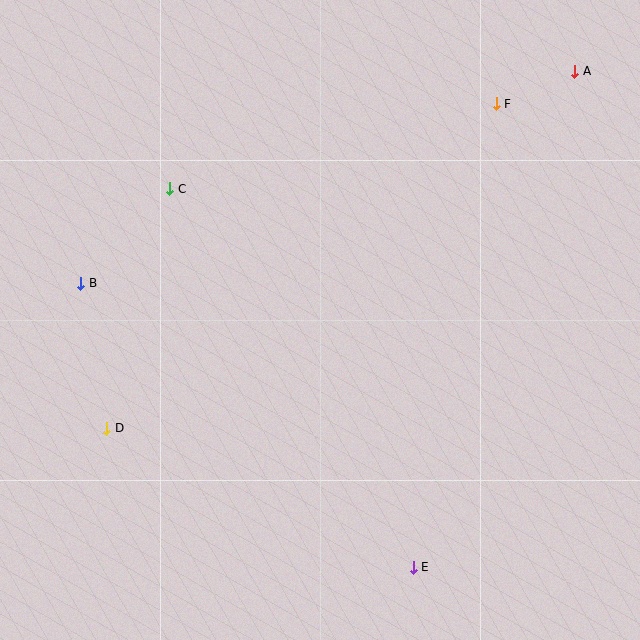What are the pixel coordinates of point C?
Point C is at (170, 189).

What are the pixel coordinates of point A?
Point A is at (575, 71).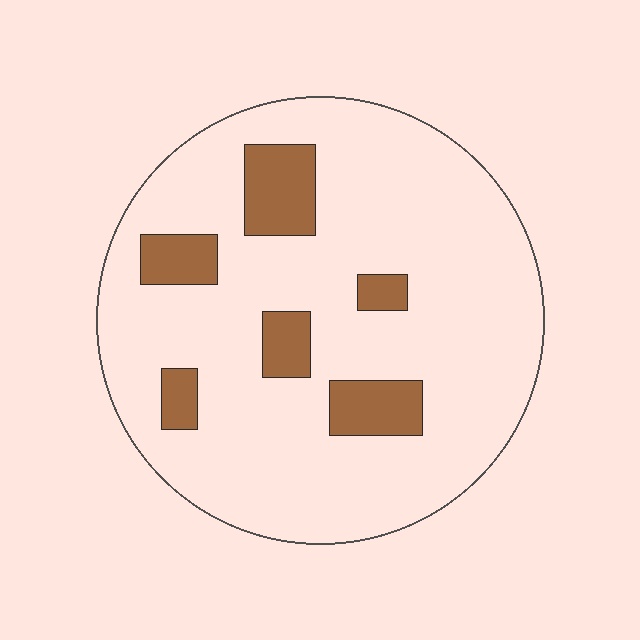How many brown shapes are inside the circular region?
6.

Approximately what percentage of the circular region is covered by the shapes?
Approximately 15%.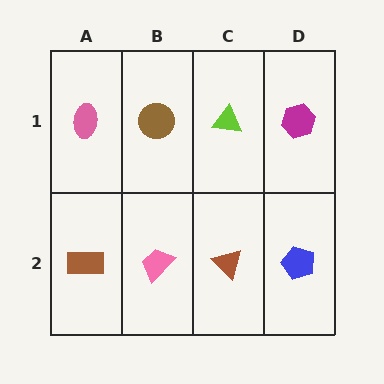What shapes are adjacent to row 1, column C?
A brown triangle (row 2, column C), a brown circle (row 1, column B), a magenta hexagon (row 1, column D).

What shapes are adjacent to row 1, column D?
A blue pentagon (row 2, column D), a lime triangle (row 1, column C).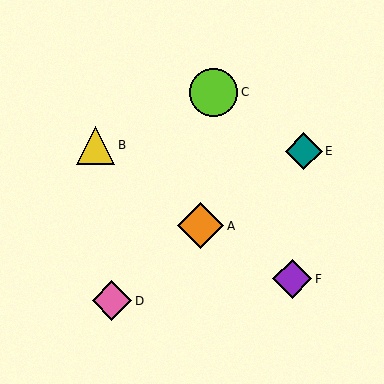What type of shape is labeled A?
Shape A is an orange diamond.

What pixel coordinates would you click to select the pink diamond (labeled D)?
Click at (112, 301) to select the pink diamond D.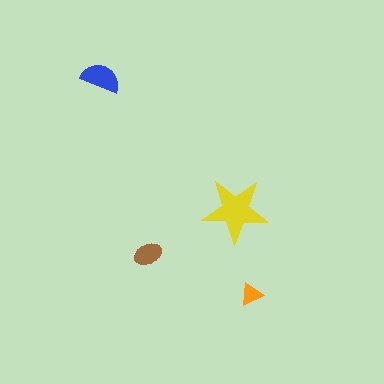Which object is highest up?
The blue semicircle is topmost.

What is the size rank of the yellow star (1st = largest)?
1st.